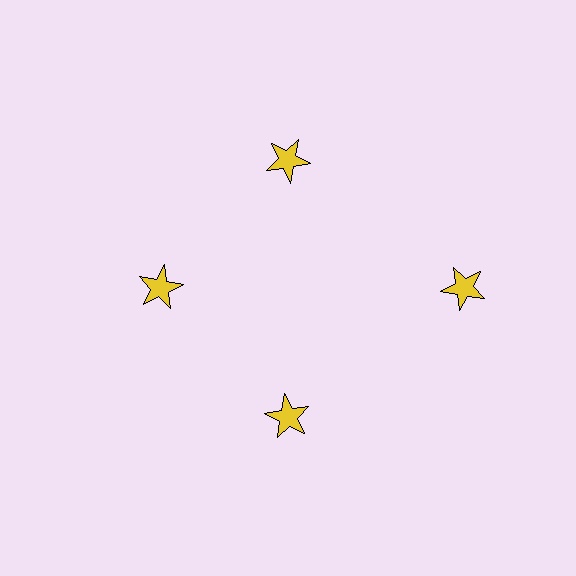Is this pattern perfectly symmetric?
No. The 4 yellow stars are arranged in a ring, but one element near the 3 o'clock position is pushed outward from the center, breaking the 4-fold rotational symmetry.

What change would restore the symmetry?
The symmetry would be restored by moving it inward, back onto the ring so that all 4 stars sit at equal angles and equal distance from the center.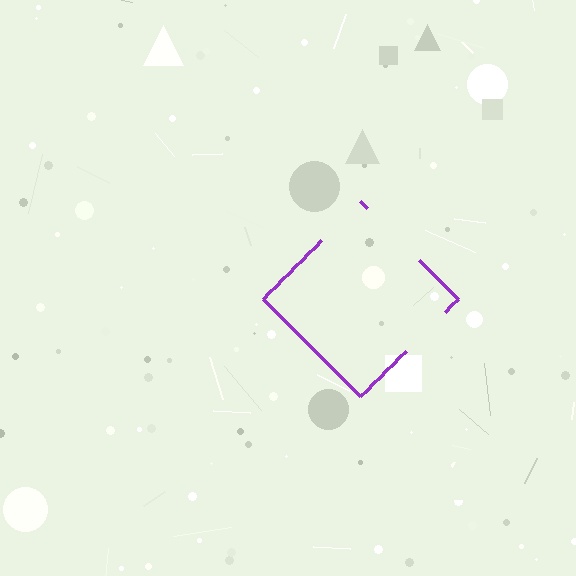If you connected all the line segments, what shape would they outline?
They would outline a diamond.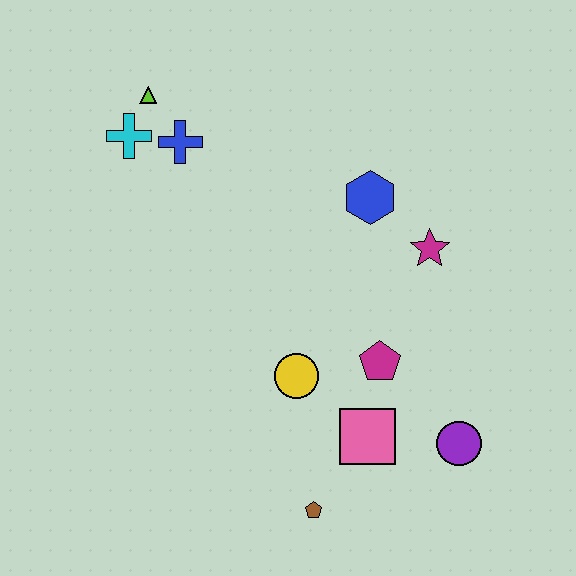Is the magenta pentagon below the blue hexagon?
Yes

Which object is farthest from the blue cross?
The purple circle is farthest from the blue cross.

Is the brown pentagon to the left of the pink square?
Yes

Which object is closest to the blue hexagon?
The magenta star is closest to the blue hexagon.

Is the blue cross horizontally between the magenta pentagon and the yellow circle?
No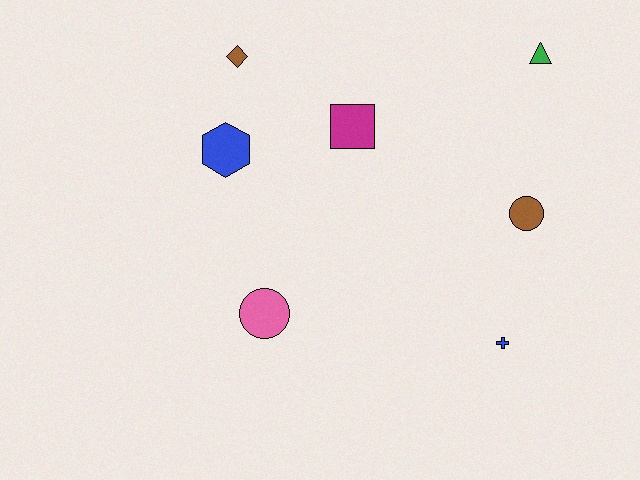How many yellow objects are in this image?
There are no yellow objects.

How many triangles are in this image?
There is 1 triangle.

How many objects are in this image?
There are 7 objects.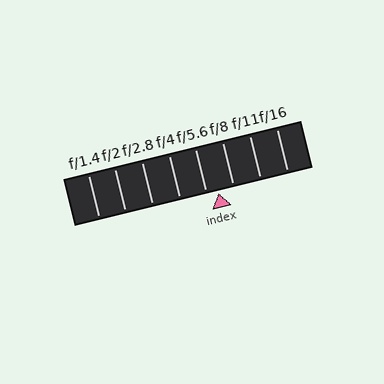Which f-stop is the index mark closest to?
The index mark is closest to f/5.6.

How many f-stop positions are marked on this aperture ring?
There are 8 f-stop positions marked.